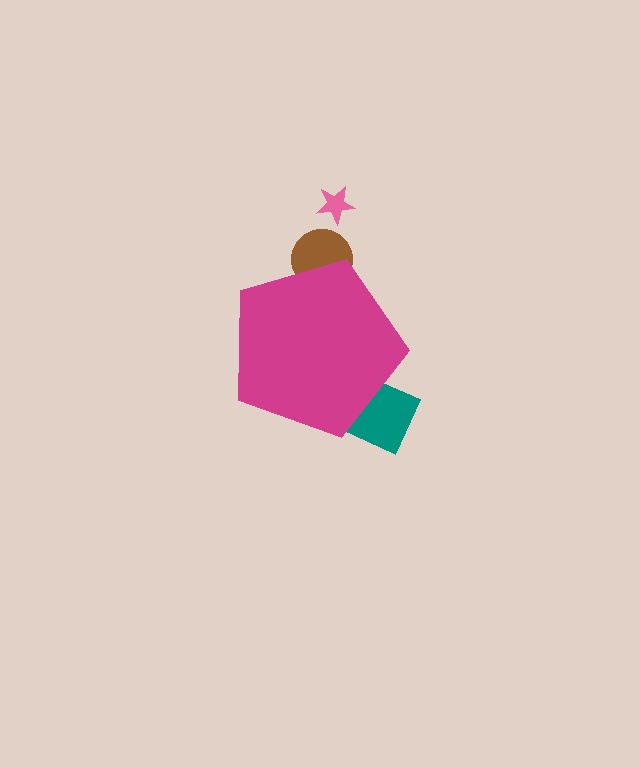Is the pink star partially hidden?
No, the pink star is fully visible.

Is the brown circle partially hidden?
Yes, the brown circle is partially hidden behind the magenta pentagon.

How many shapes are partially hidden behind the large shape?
2 shapes are partially hidden.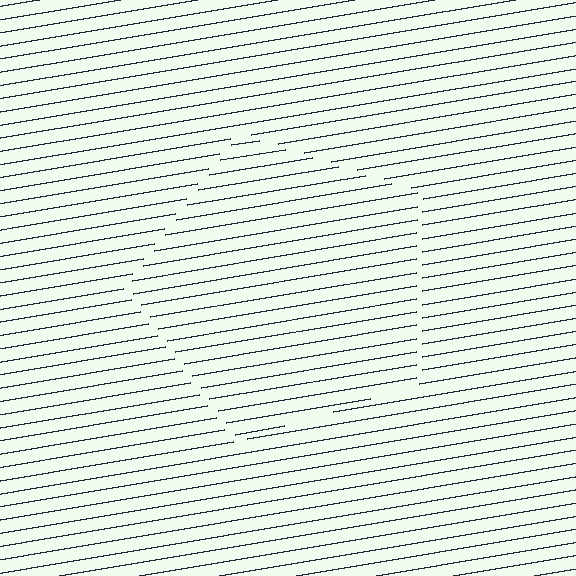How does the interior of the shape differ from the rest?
The interior of the shape contains the same grating, shifted by half a period — the contour is defined by the phase discontinuity where line-ends from the inner and outer gratings abut.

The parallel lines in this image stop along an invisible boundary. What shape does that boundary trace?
An illusory pentagon. The interior of the shape contains the same grating, shifted by half a period — the contour is defined by the phase discontinuity where line-ends from the inner and outer gratings abut.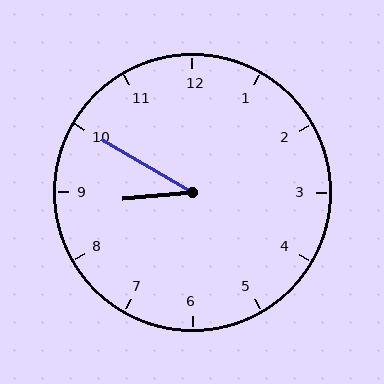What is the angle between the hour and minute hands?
Approximately 35 degrees.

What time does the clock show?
8:50.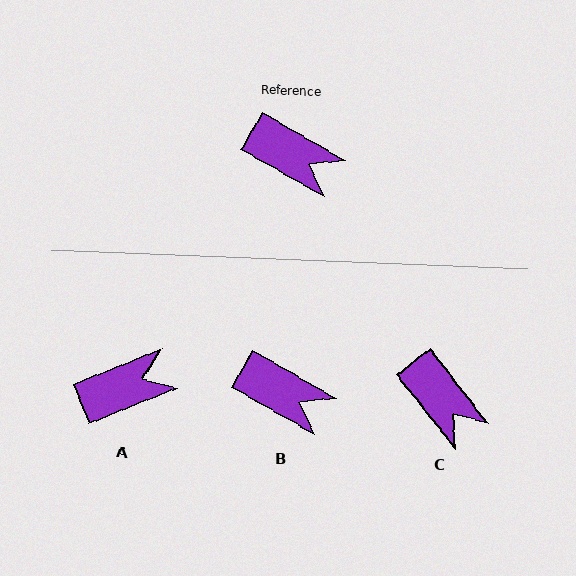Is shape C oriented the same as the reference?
No, it is off by about 22 degrees.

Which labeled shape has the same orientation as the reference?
B.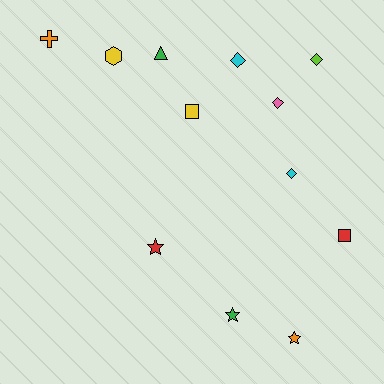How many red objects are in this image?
There are 2 red objects.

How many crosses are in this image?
There is 1 cross.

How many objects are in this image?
There are 12 objects.